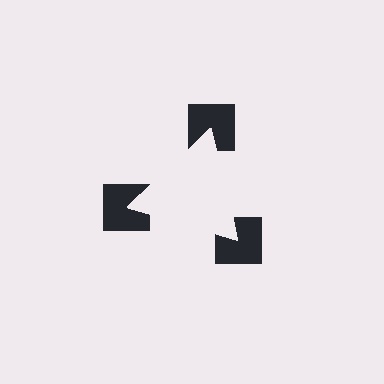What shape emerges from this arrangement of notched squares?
An illusory triangle — its edges are inferred from the aligned wedge cuts in the notched squares, not physically drawn.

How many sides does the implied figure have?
3 sides.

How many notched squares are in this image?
There are 3 — one at each vertex of the illusory triangle.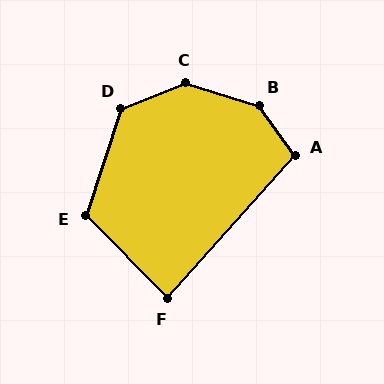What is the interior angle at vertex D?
Approximately 131 degrees (obtuse).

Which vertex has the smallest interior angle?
F, at approximately 86 degrees.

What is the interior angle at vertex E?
Approximately 117 degrees (obtuse).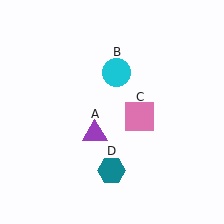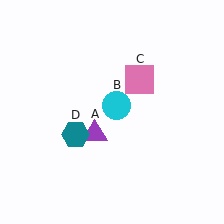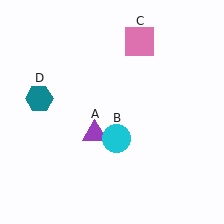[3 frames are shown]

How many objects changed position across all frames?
3 objects changed position: cyan circle (object B), pink square (object C), teal hexagon (object D).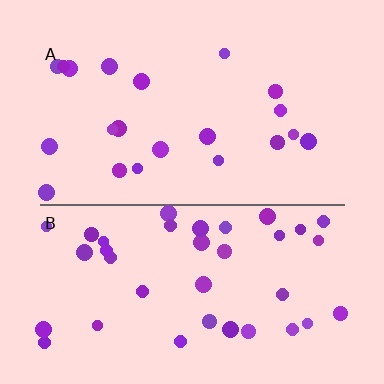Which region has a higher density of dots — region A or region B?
B (the bottom).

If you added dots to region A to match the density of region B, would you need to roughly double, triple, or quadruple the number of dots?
Approximately double.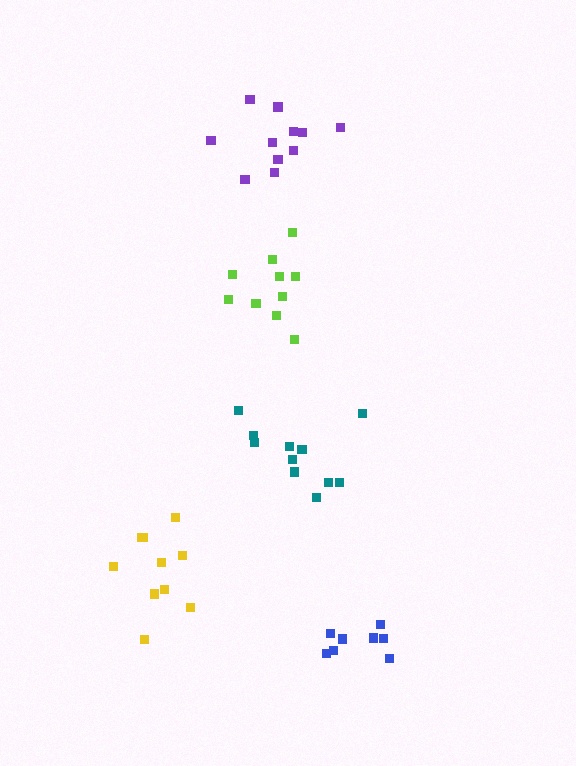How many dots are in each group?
Group 1: 8 dots, Group 2: 11 dots, Group 3: 10 dots, Group 4: 10 dots, Group 5: 11 dots (50 total).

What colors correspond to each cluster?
The clusters are colored: blue, purple, yellow, lime, teal.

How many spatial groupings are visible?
There are 5 spatial groupings.